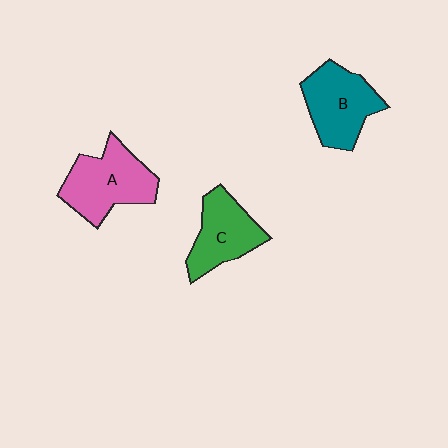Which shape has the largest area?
Shape A (pink).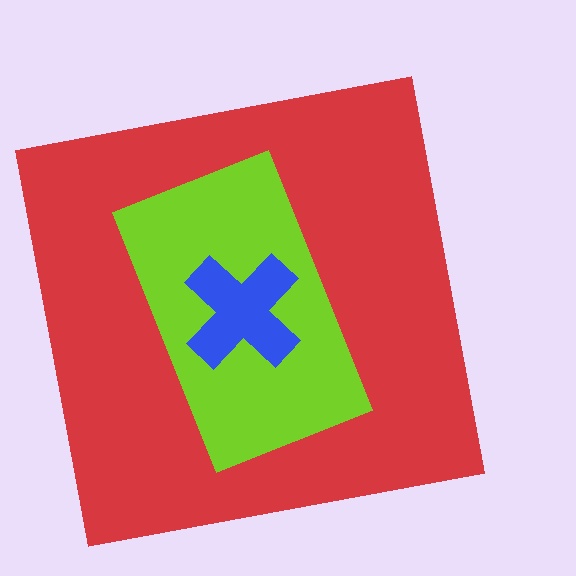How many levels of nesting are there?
3.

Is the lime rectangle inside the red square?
Yes.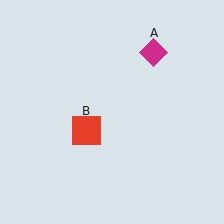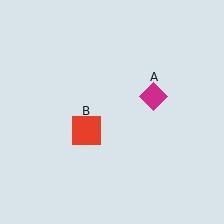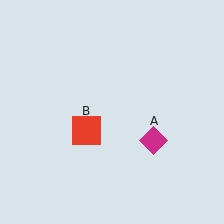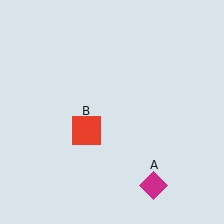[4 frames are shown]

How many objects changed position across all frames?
1 object changed position: magenta diamond (object A).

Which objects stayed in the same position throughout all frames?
Red square (object B) remained stationary.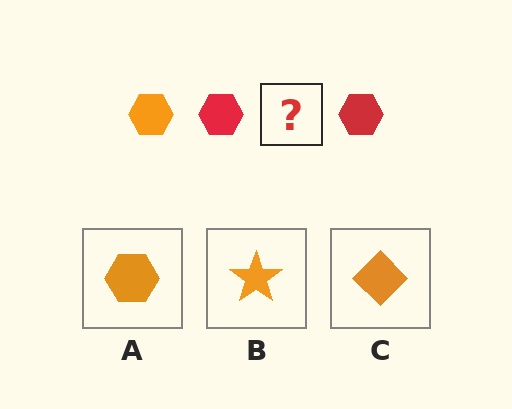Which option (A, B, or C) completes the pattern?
A.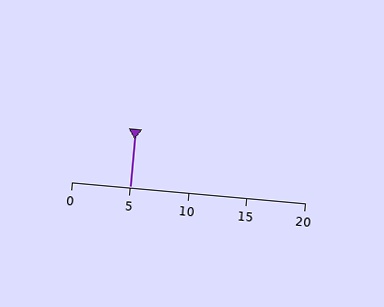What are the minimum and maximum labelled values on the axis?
The axis runs from 0 to 20.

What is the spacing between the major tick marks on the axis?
The major ticks are spaced 5 apart.